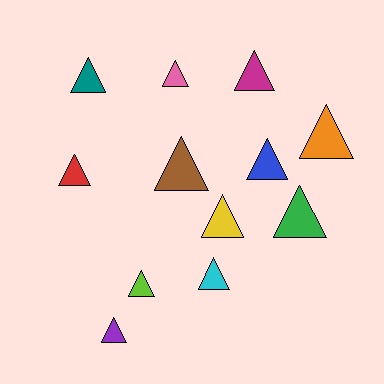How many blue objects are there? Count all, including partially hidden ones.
There is 1 blue object.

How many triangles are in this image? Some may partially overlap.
There are 12 triangles.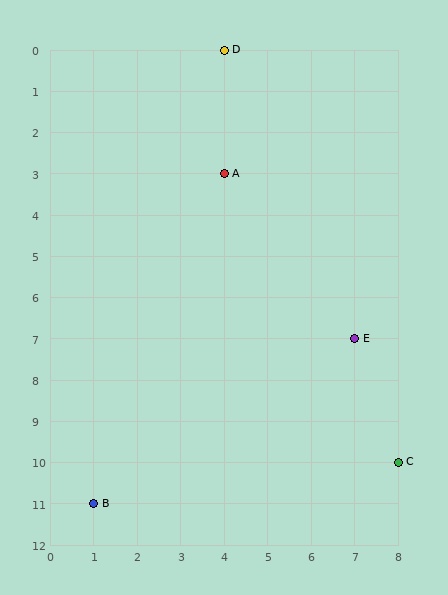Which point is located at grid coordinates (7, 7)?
Point E is at (7, 7).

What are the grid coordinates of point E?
Point E is at grid coordinates (7, 7).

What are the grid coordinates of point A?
Point A is at grid coordinates (4, 3).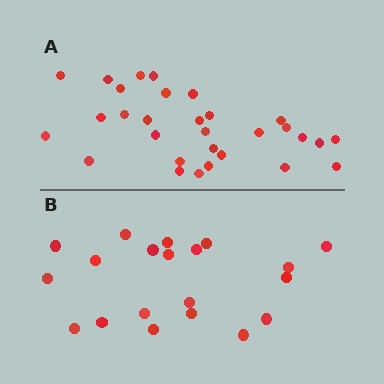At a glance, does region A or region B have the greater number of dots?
Region A (the top region) has more dots.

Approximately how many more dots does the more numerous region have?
Region A has roughly 10 or so more dots than region B.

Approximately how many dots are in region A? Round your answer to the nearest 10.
About 30 dots.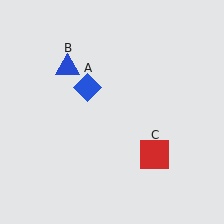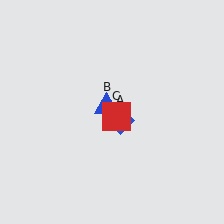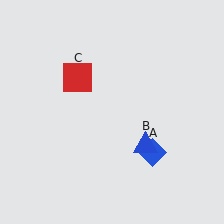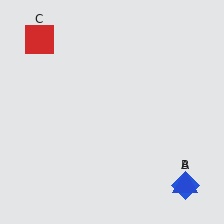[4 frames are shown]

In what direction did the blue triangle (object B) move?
The blue triangle (object B) moved down and to the right.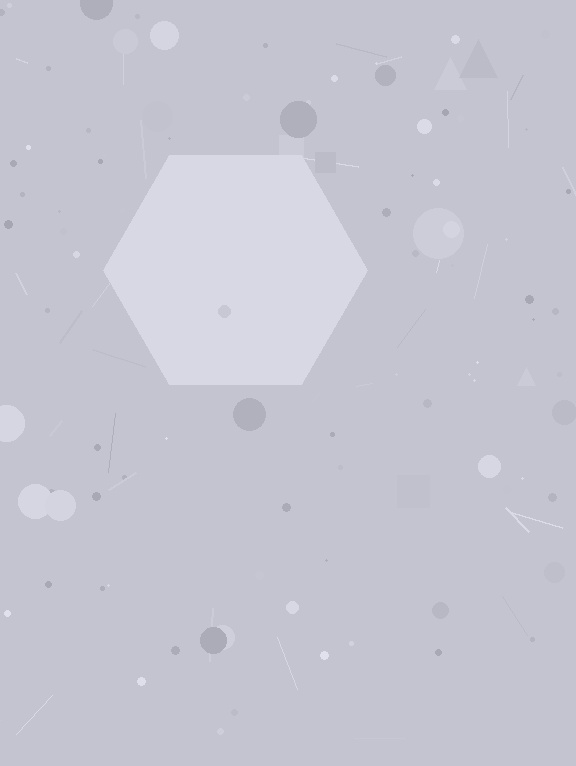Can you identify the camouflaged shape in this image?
The camouflaged shape is a hexagon.